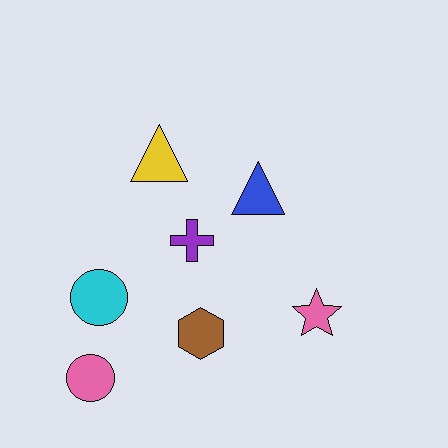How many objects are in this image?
There are 7 objects.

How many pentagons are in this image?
There are no pentagons.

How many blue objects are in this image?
There is 1 blue object.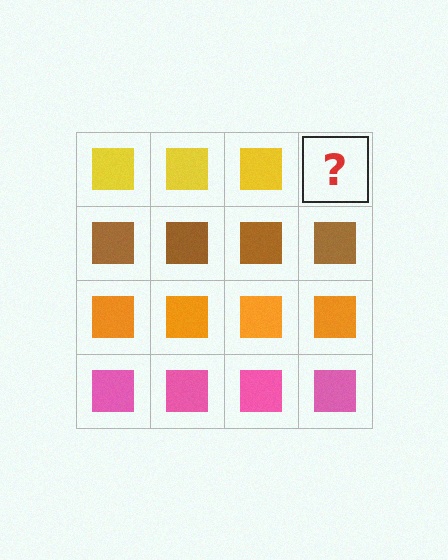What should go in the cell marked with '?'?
The missing cell should contain a yellow square.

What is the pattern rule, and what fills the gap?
The rule is that each row has a consistent color. The gap should be filled with a yellow square.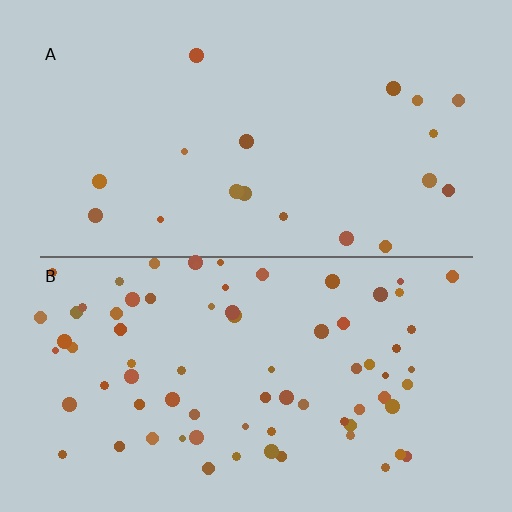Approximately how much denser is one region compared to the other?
Approximately 4.0× — region B over region A.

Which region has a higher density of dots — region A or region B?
B (the bottom).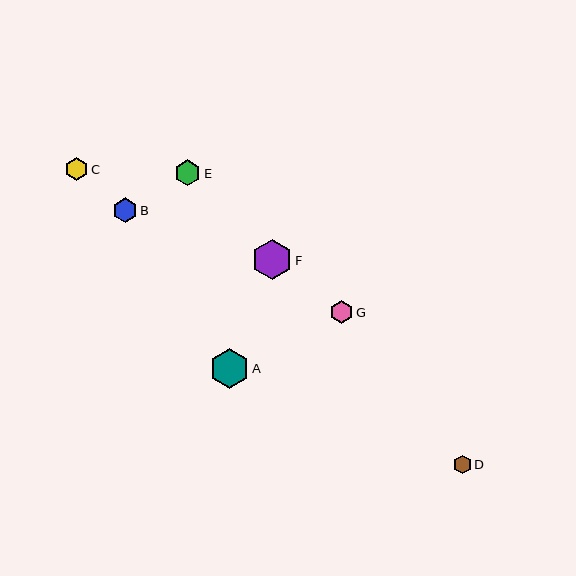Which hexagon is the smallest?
Hexagon D is the smallest with a size of approximately 18 pixels.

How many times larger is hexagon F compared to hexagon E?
Hexagon F is approximately 1.5 times the size of hexagon E.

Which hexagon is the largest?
Hexagon F is the largest with a size of approximately 40 pixels.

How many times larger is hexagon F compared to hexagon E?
Hexagon F is approximately 1.5 times the size of hexagon E.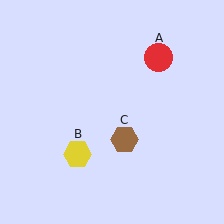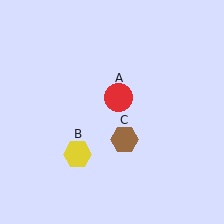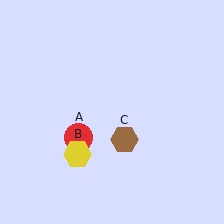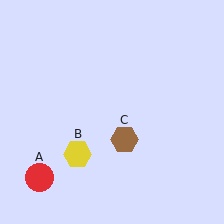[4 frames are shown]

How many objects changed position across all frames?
1 object changed position: red circle (object A).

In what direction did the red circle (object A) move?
The red circle (object A) moved down and to the left.